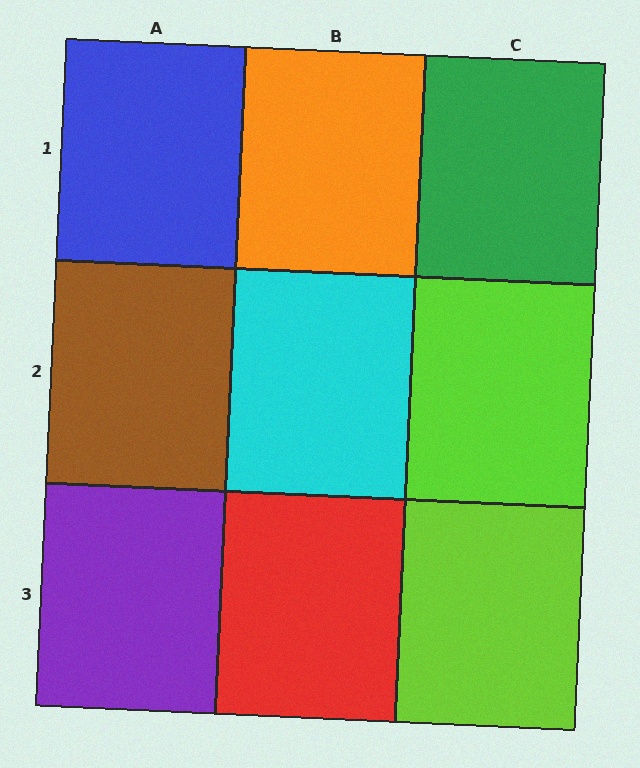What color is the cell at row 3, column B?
Red.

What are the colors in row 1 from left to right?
Blue, orange, green.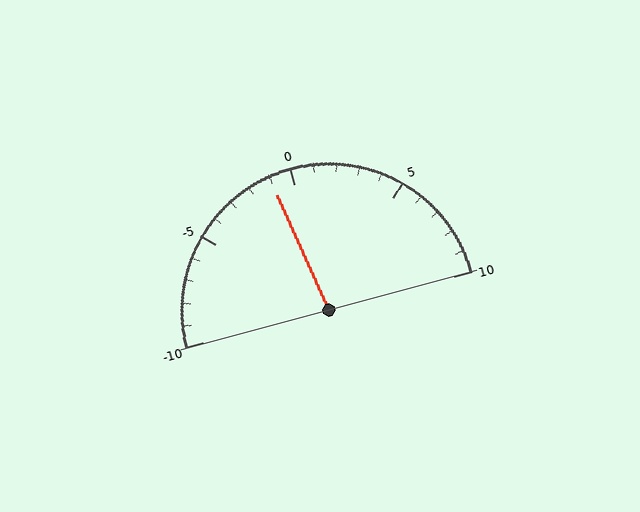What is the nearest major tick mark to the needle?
The nearest major tick mark is 0.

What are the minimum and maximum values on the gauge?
The gauge ranges from -10 to 10.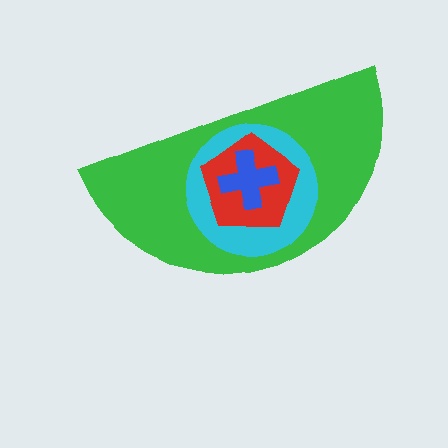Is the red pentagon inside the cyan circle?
Yes.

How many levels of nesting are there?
4.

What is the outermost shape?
The green semicircle.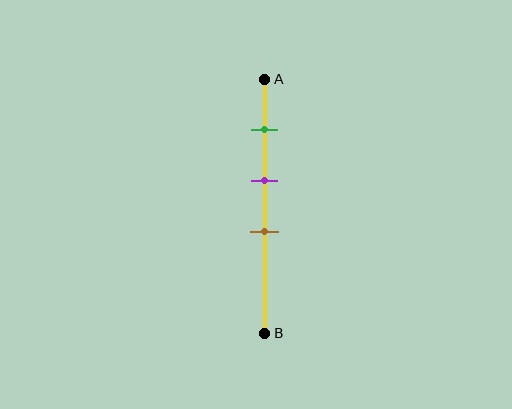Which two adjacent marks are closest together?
The purple and brown marks are the closest adjacent pair.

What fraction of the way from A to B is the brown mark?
The brown mark is approximately 60% (0.6) of the way from A to B.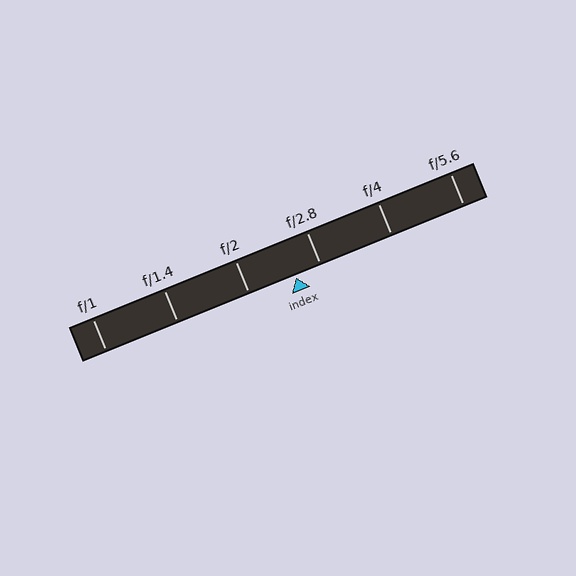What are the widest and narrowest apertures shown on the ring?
The widest aperture shown is f/1 and the narrowest is f/5.6.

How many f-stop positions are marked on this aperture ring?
There are 6 f-stop positions marked.